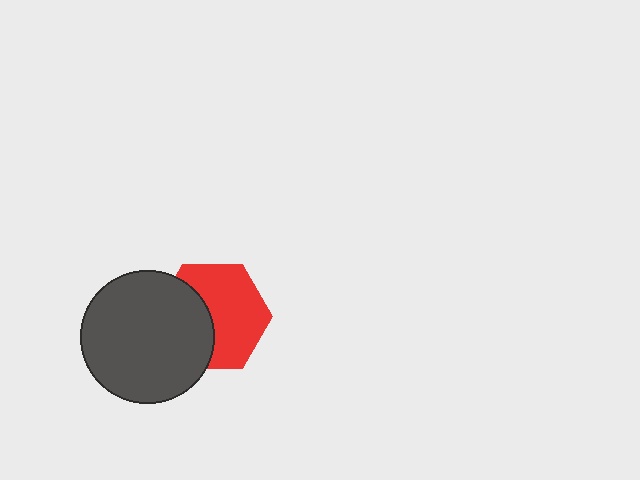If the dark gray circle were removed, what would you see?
You would see the complete red hexagon.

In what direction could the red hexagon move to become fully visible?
The red hexagon could move right. That would shift it out from behind the dark gray circle entirely.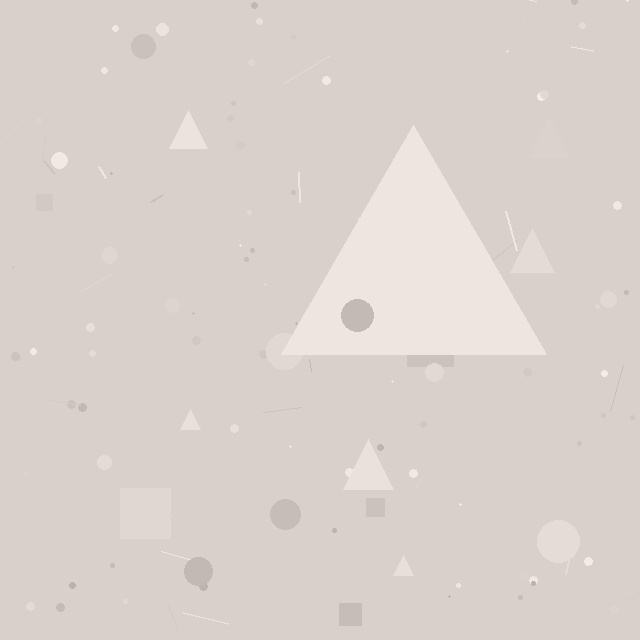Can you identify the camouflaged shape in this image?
The camouflaged shape is a triangle.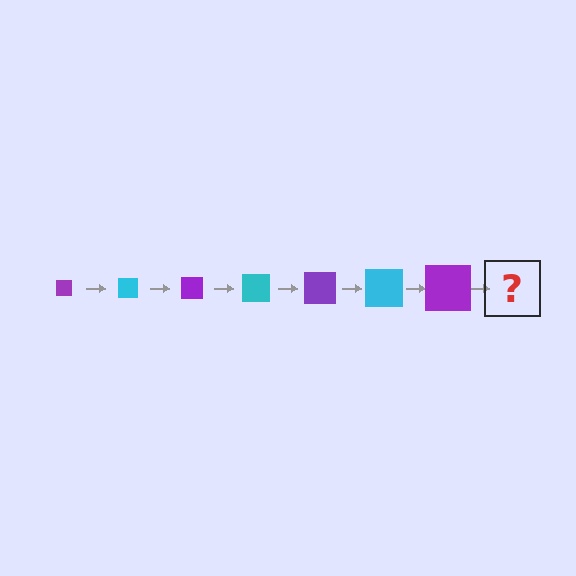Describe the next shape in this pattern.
It should be a cyan square, larger than the previous one.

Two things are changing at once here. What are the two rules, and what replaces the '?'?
The two rules are that the square grows larger each step and the color cycles through purple and cyan. The '?' should be a cyan square, larger than the previous one.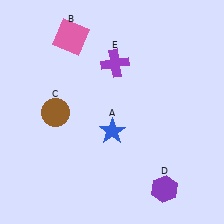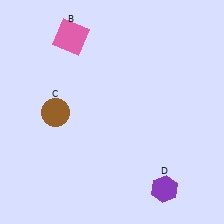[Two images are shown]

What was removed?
The blue star (A), the purple cross (E) were removed in Image 2.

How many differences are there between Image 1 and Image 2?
There are 2 differences between the two images.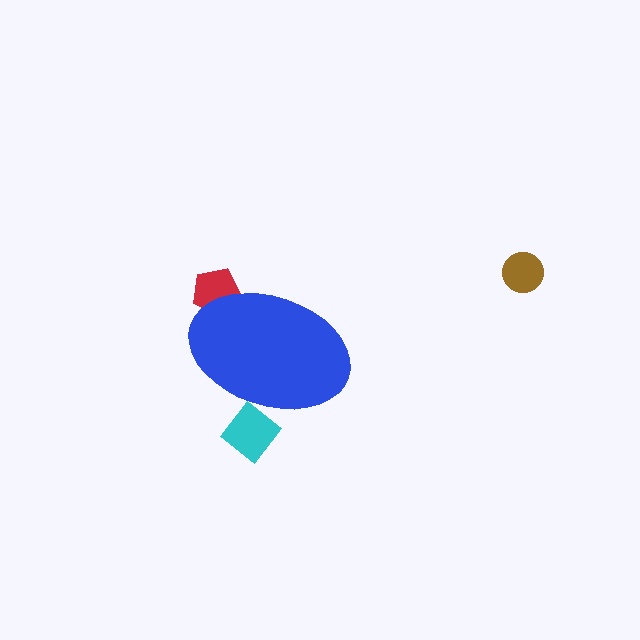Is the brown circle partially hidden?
No, the brown circle is fully visible.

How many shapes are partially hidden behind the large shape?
2 shapes are partially hidden.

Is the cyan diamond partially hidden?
Yes, the cyan diamond is partially hidden behind the blue ellipse.